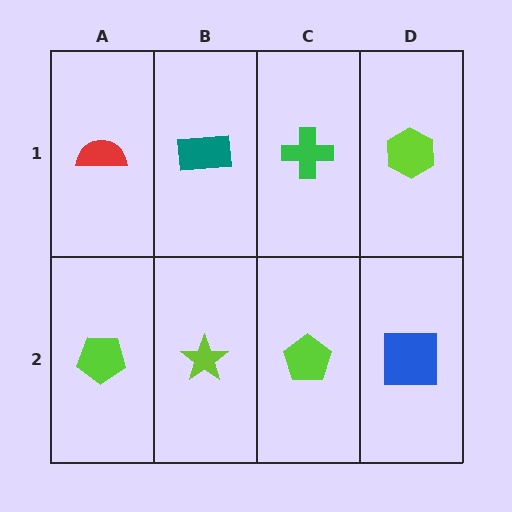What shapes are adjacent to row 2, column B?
A teal rectangle (row 1, column B), a lime pentagon (row 2, column A), a lime pentagon (row 2, column C).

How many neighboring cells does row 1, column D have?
2.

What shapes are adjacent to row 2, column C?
A green cross (row 1, column C), a lime star (row 2, column B), a blue square (row 2, column D).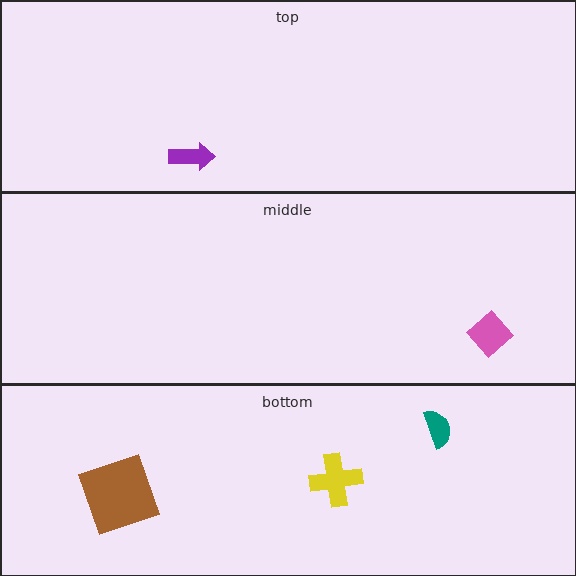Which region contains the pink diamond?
The middle region.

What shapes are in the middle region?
The pink diamond.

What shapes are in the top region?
The purple arrow.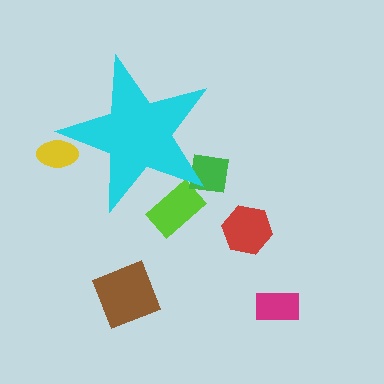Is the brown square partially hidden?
No, the brown square is fully visible.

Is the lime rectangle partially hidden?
Yes, the lime rectangle is partially hidden behind the cyan star.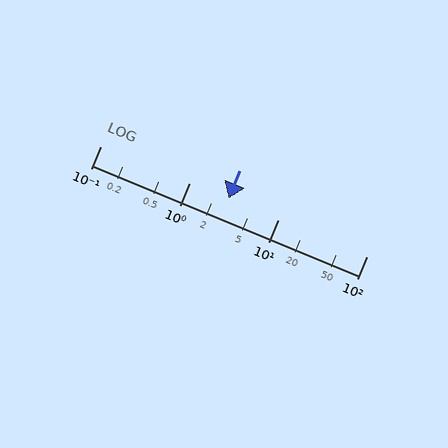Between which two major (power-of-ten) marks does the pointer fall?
The pointer is between 1 and 10.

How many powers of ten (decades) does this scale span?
The scale spans 3 decades, from 0.1 to 100.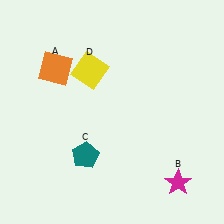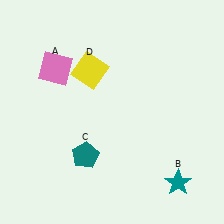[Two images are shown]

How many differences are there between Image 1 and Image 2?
There are 2 differences between the two images.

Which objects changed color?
A changed from orange to pink. B changed from magenta to teal.